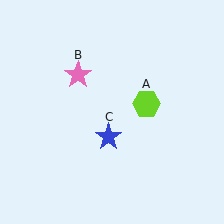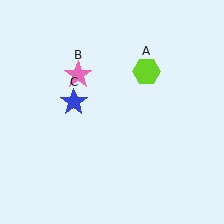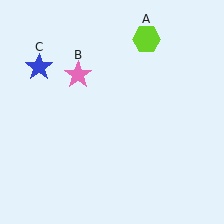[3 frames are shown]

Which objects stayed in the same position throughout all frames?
Pink star (object B) remained stationary.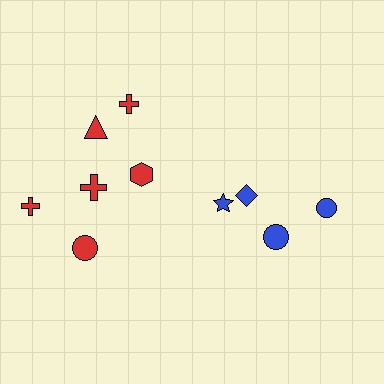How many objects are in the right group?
There are 4 objects.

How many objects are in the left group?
There are 6 objects.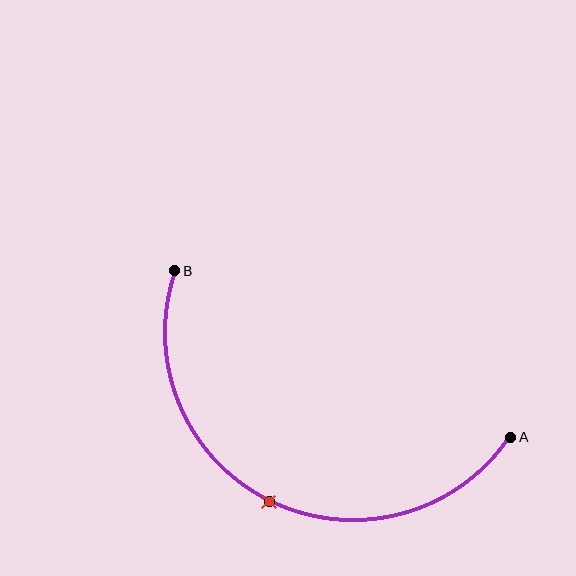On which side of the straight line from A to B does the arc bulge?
The arc bulges below the straight line connecting A and B.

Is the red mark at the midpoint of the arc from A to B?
Yes. The red mark lies on the arc at equal arc-length from both A and B — it is the arc midpoint.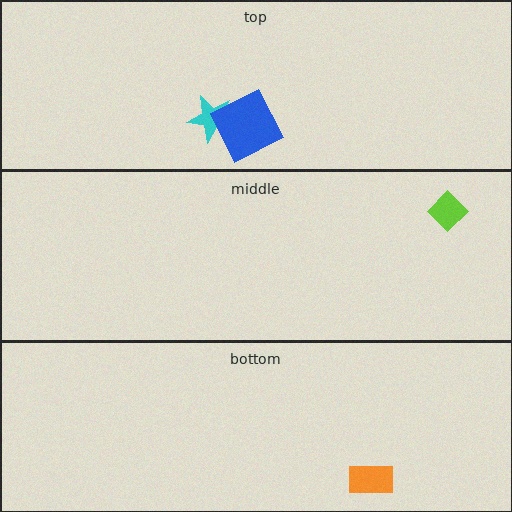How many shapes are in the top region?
2.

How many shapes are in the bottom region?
1.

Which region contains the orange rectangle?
The bottom region.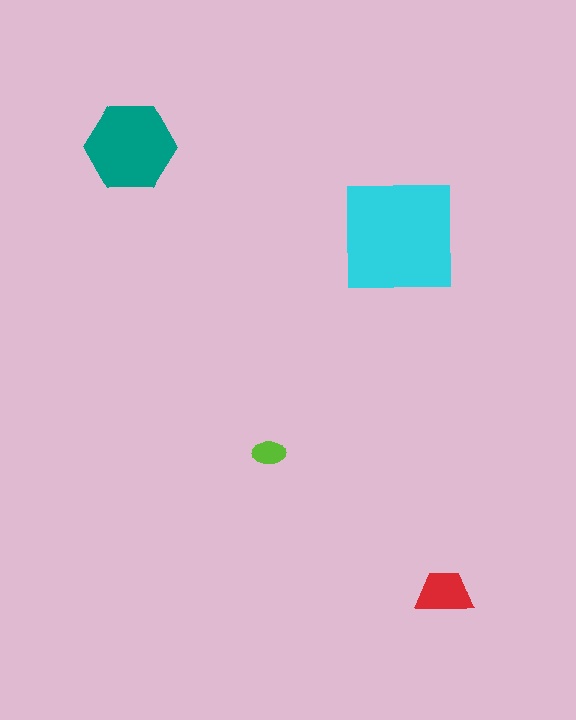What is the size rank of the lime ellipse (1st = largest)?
4th.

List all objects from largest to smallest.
The cyan square, the teal hexagon, the red trapezoid, the lime ellipse.